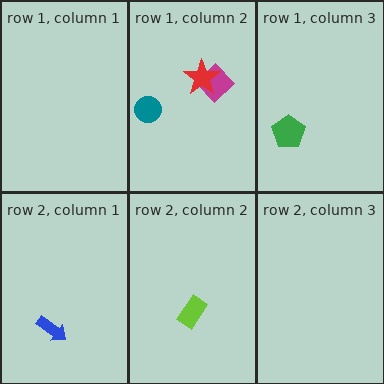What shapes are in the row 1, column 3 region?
The green pentagon.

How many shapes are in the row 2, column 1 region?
1.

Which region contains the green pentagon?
The row 1, column 3 region.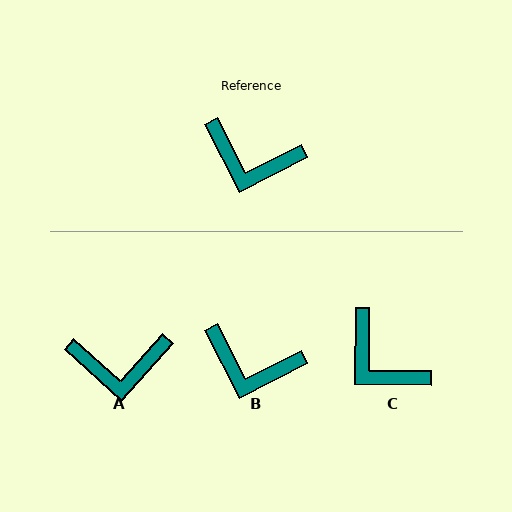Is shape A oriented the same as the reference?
No, it is off by about 21 degrees.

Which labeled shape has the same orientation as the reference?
B.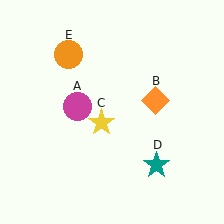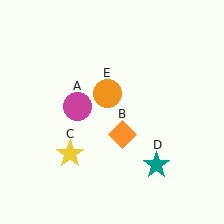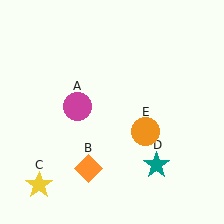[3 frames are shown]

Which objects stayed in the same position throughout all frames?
Magenta circle (object A) and teal star (object D) remained stationary.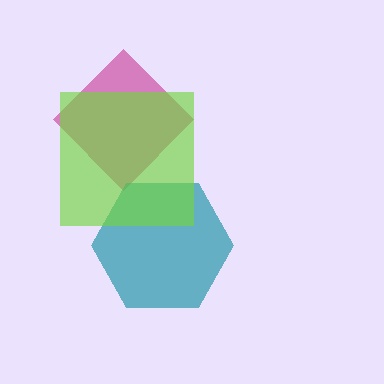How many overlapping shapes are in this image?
There are 3 overlapping shapes in the image.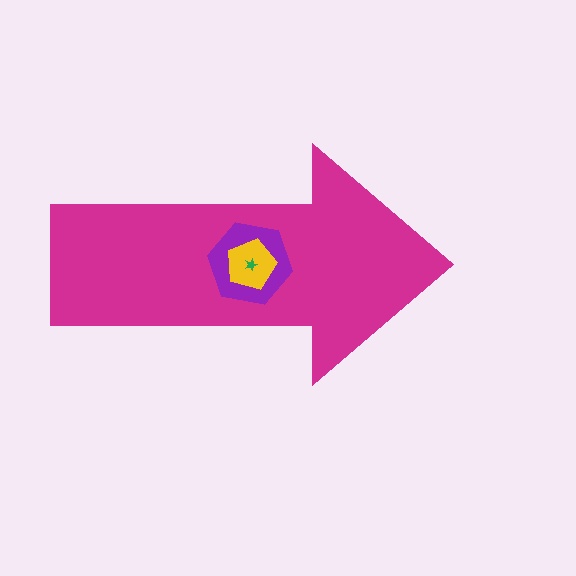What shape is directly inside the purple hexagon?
The yellow pentagon.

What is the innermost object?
The green star.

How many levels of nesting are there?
4.